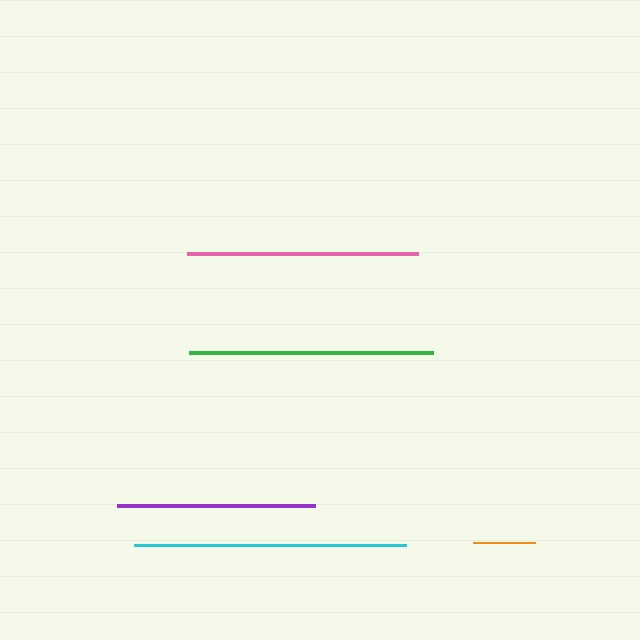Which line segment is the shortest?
The orange line is the shortest at approximately 62 pixels.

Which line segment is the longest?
The cyan line is the longest at approximately 272 pixels.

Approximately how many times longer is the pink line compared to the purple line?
The pink line is approximately 1.2 times the length of the purple line.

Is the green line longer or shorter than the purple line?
The green line is longer than the purple line.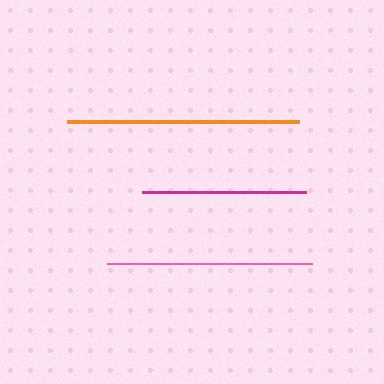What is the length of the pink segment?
The pink segment is approximately 205 pixels long.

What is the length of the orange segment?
The orange segment is approximately 233 pixels long.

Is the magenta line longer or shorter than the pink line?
The pink line is longer than the magenta line.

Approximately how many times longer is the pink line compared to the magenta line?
The pink line is approximately 1.2 times the length of the magenta line.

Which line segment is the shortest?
The magenta line is the shortest at approximately 165 pixels.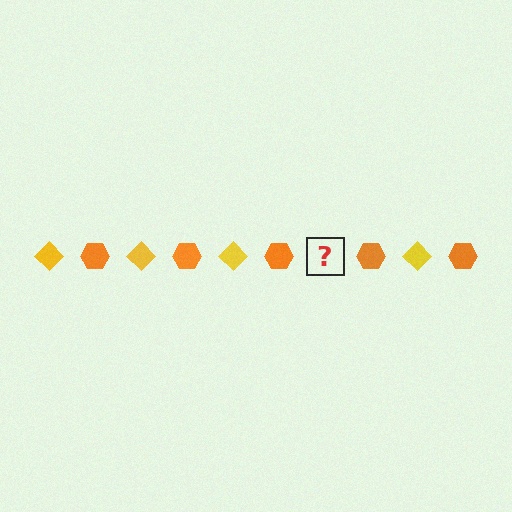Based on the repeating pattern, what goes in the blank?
The blank should be a yellow diamond.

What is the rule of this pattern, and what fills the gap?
The rule is that the pattern alternates between yellow diamond and orange hexagon. The gap should be filled with a yellow diamond.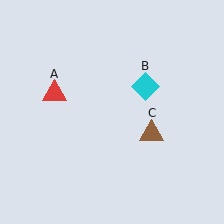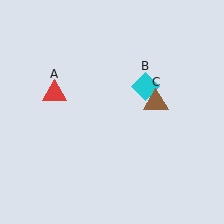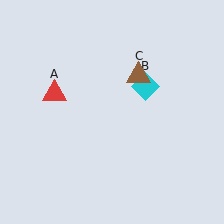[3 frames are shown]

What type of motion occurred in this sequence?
The brown triangle (object C) rotated counterclockwise around the center of the scene.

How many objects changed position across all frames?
1 object changed position: brown triangle (object C).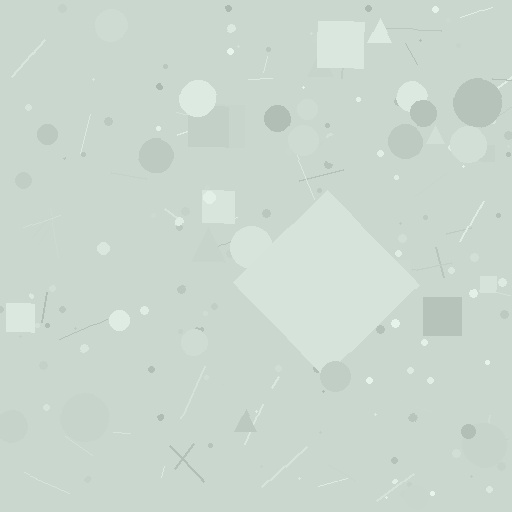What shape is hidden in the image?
A diamond is hidden in the image.